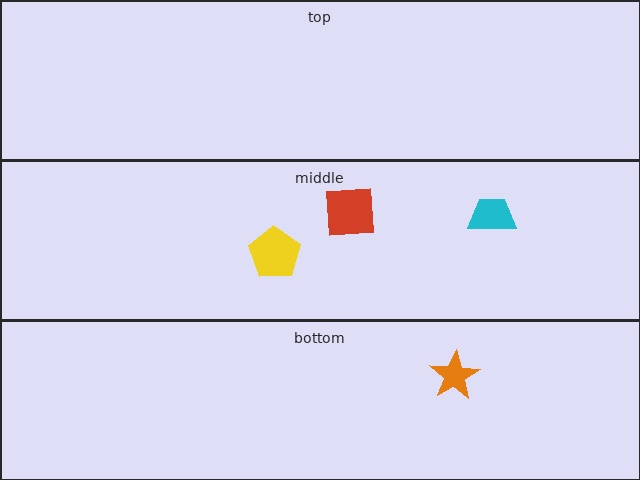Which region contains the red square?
The middle region.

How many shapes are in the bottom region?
1.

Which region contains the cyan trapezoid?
The middle region.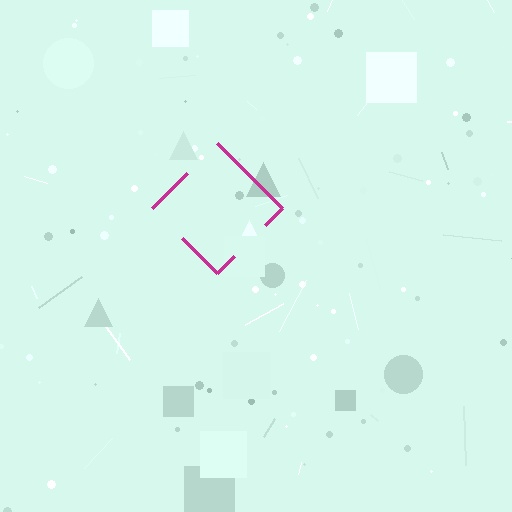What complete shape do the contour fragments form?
The contour fragments form a diamond.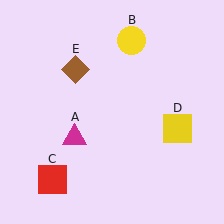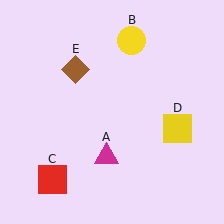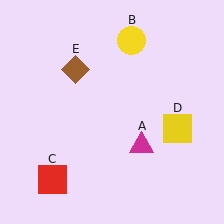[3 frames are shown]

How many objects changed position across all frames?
1 object changed position: magenta triangle (object A).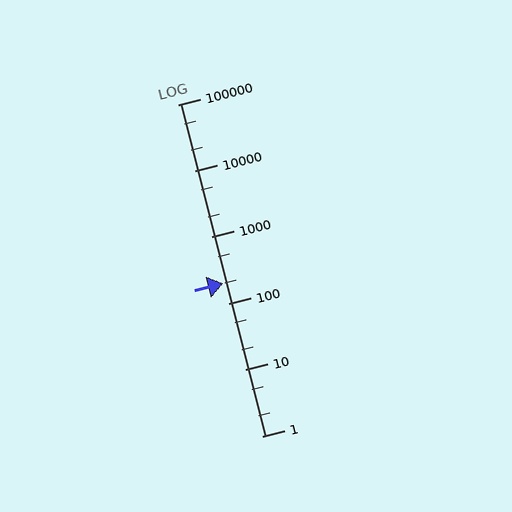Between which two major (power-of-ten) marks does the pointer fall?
The pointer is between 100 and 1000.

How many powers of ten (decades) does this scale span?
The scale spans 5 decades, from 1 to 100000.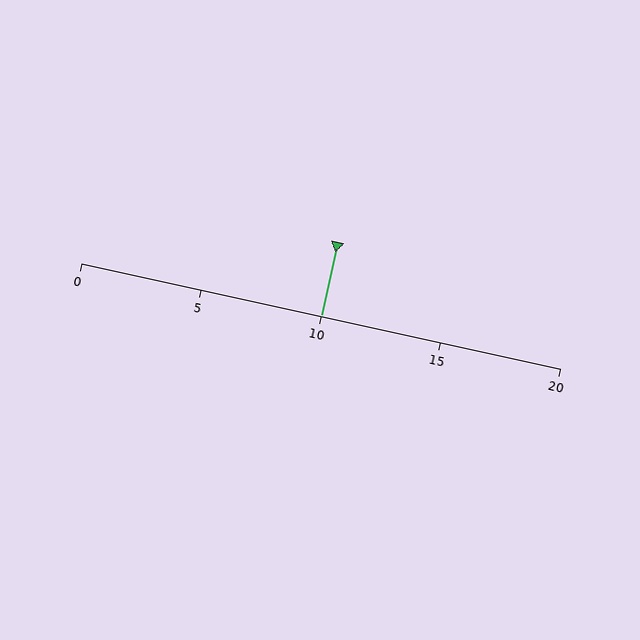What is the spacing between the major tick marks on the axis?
The major ticks are spaced 5 apart.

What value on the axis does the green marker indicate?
The marker indicates approximately 10.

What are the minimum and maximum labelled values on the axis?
The axis runs from 0 to 20.